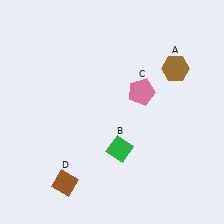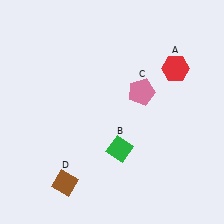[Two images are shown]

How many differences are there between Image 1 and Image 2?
There is 1 difference between the two images.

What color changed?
The hexagon (A) changed from brown in Image 1 to red in Image 2.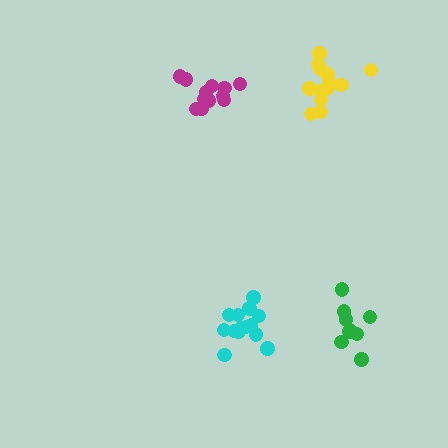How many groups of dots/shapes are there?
There are 4 groups.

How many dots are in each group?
Group 1: 9 dots, Group 2: 14 dots, Group 3: 14 dots, Group 4: 12 dots (49 total).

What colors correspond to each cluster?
The clusters are colored: green, yellow, cyan, magenta.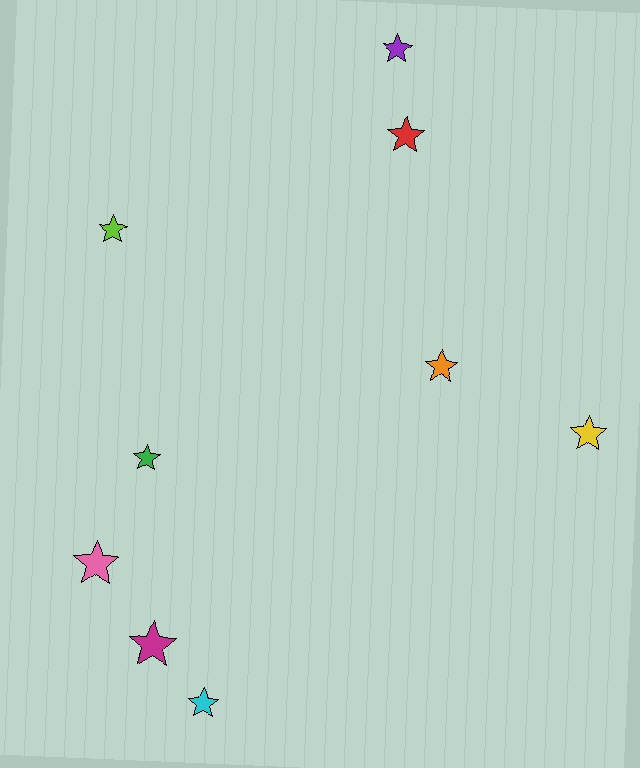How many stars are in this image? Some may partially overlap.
There are 9 stars.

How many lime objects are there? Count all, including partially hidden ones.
There is 1 lime object.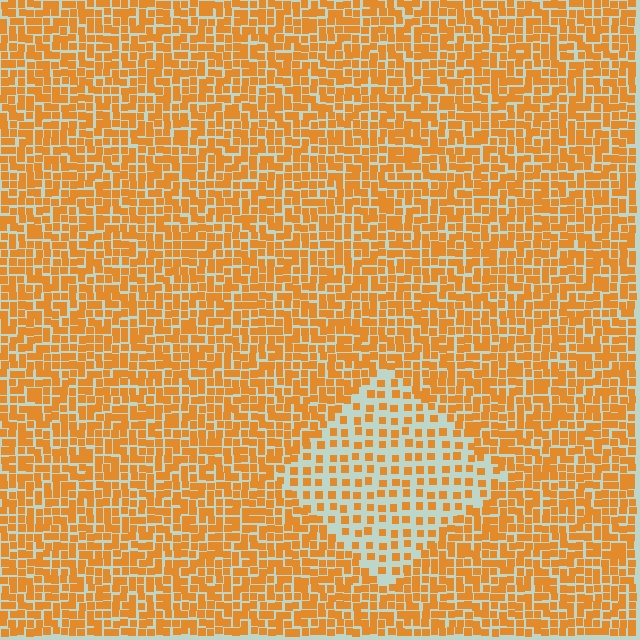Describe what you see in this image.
The image contains small orange elements arranged at two different densities. A diamond-shaped region is visible where the elements are less densely packed than the surrounding area.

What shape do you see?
I see a diamond.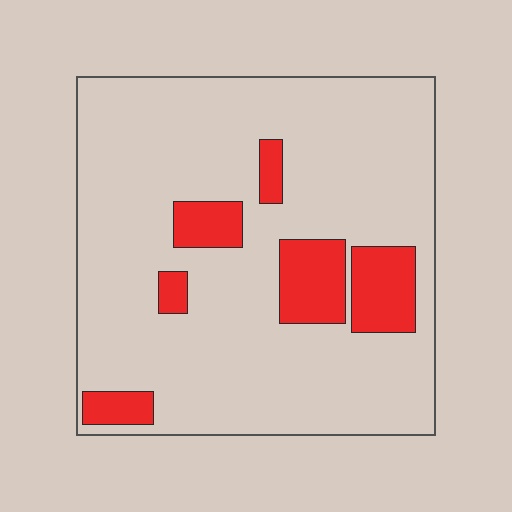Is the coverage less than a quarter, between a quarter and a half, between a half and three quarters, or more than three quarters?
Less than a quarter.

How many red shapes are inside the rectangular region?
6.